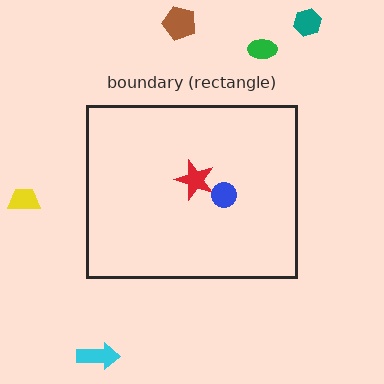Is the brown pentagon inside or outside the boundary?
Outside.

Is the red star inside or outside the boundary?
Inside.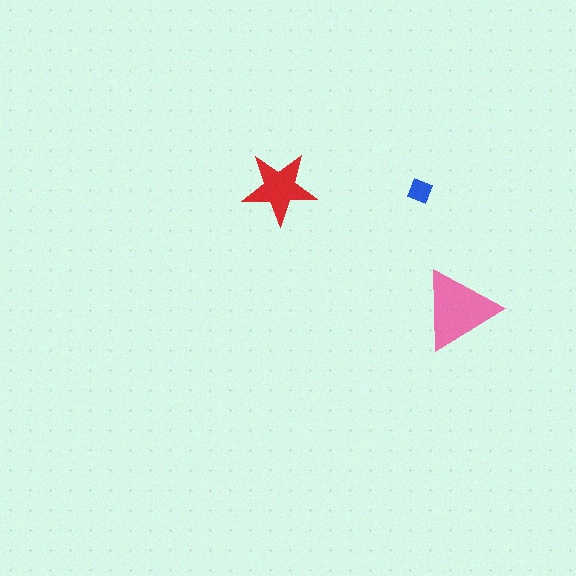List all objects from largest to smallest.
The pink triangle, the red star, the blue diamond.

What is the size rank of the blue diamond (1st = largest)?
3rd.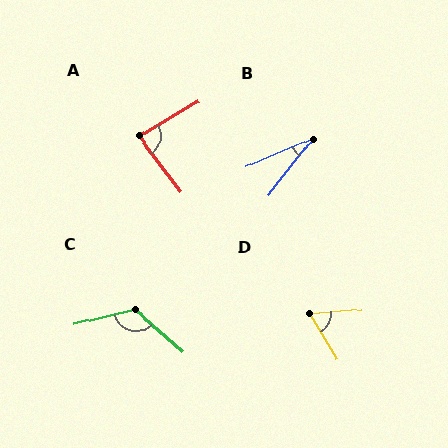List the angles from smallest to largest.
B (29°), D (64°), A (83°), C (125°).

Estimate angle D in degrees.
Approximately 64 degrees.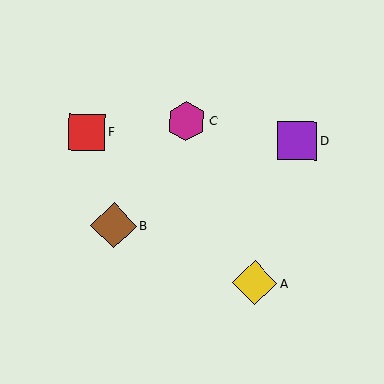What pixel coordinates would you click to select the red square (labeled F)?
Click at (87, 132) to select the red square F.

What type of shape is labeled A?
Shape A is a yellow diamond.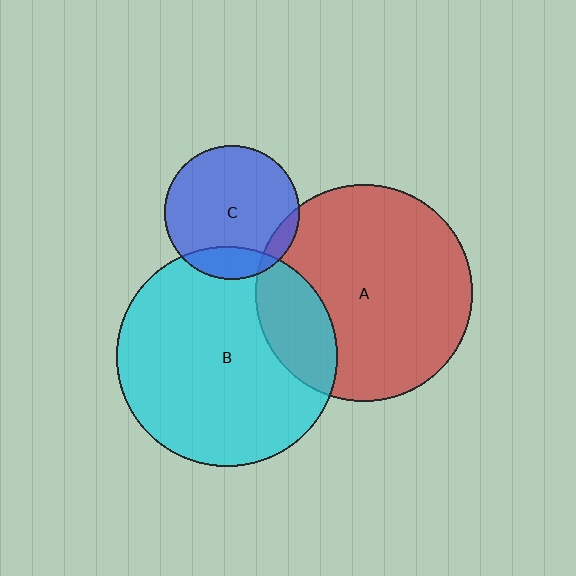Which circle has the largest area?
Circle B (cyan).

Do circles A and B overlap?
Yes.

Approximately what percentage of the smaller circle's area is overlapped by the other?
Approximately 20%.